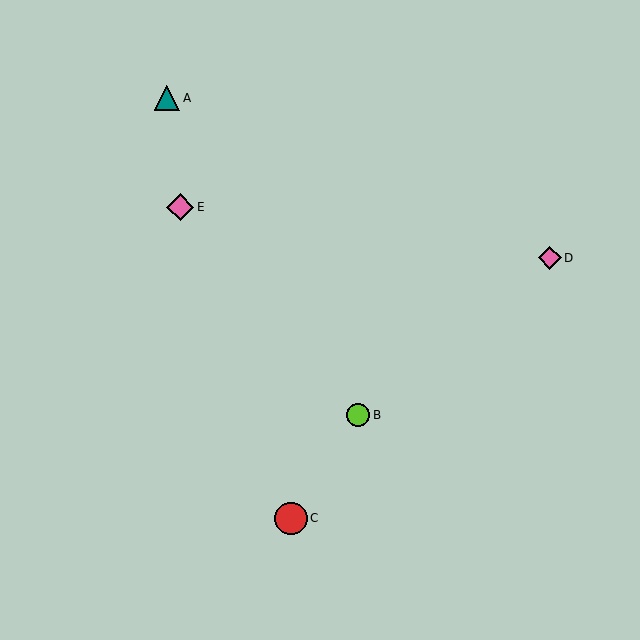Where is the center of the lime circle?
The center of the lime circle is at (358, 415).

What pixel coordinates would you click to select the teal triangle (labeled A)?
Click at (167, 98) to select the teal triangle A.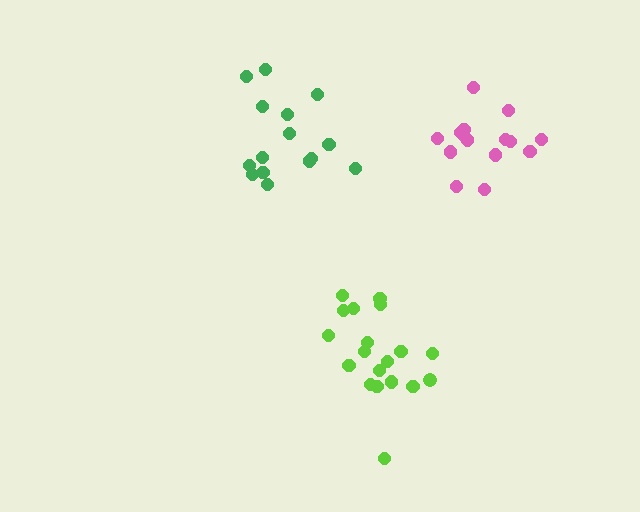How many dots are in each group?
Group 1: 15 dots, Group 2: 19 dots, Group 3: 15 dots (49 total).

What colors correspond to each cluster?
The clusters are colored: pink, lime, green.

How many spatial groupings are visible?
There are 3 spatial groupings.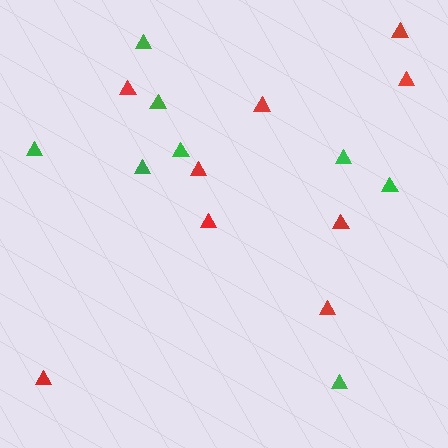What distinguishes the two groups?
There are 2 groups: one group of green triangles (8) and one group of red triangles (9).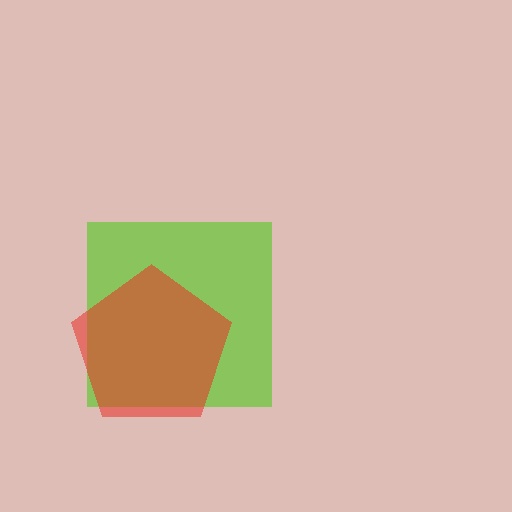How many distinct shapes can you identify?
There are 2 distinct shapes: a lime square, a red pentagon.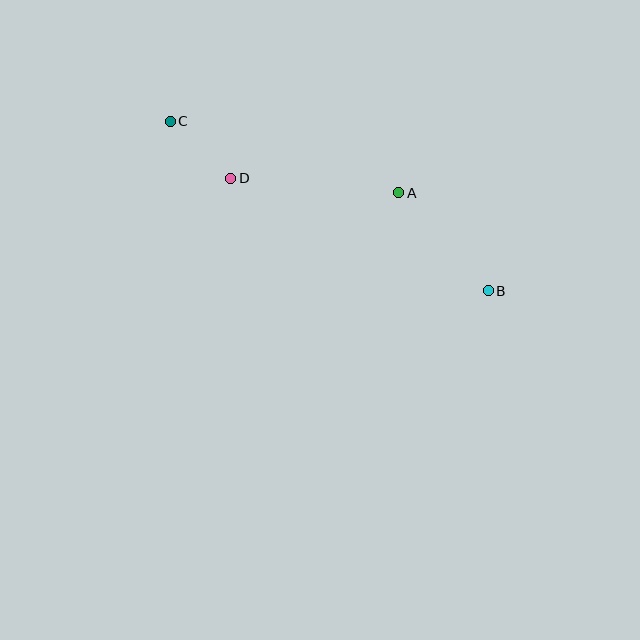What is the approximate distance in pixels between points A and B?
The distance between A and B is approximately 132 pixels.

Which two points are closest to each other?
Points C and D are closest to each other.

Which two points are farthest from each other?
Points B and C are farthest from each other.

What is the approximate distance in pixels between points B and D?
The distance between B and D is approximately 281 pixels.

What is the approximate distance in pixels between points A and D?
The distance between A and D is approximately 169 pixels.